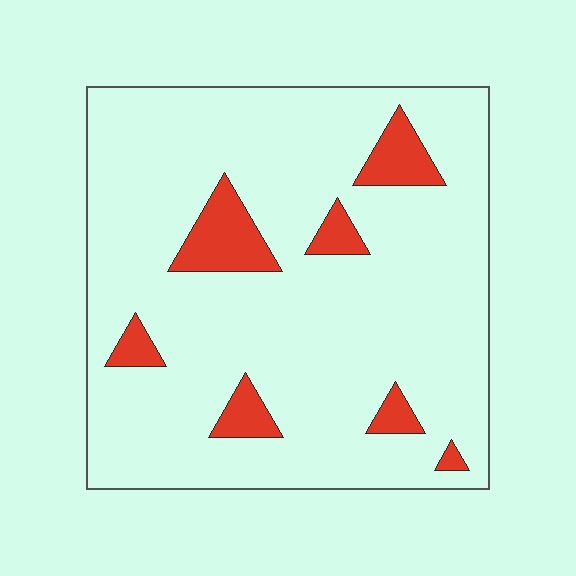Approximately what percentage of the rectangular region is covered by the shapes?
Approximately 10%.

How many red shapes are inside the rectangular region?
7.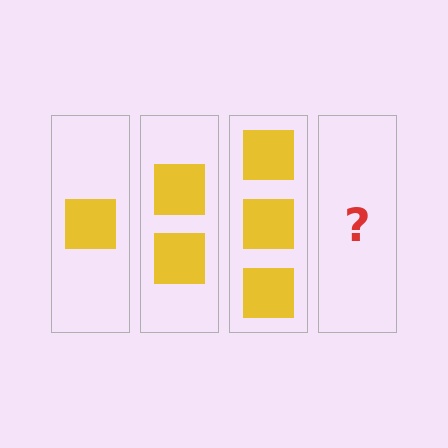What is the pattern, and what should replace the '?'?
The pattern is that each step adds one more square. The '?' should be 4 squares.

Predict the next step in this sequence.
The next step is 4 squares.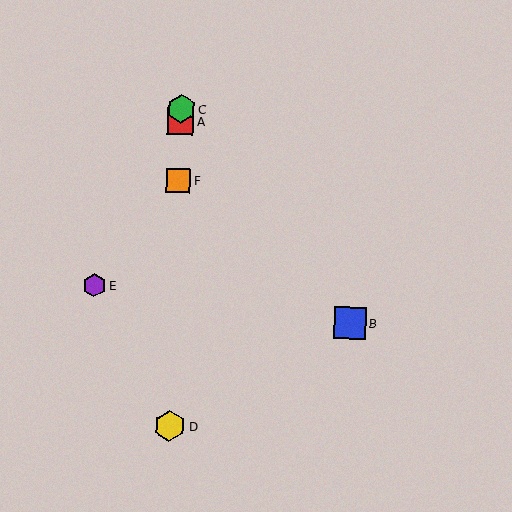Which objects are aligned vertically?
Objects A, C, D, F are aligned vertically.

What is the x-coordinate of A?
Object A is at x≈181.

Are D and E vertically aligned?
No, D is at x≈170 and E is at x≈94.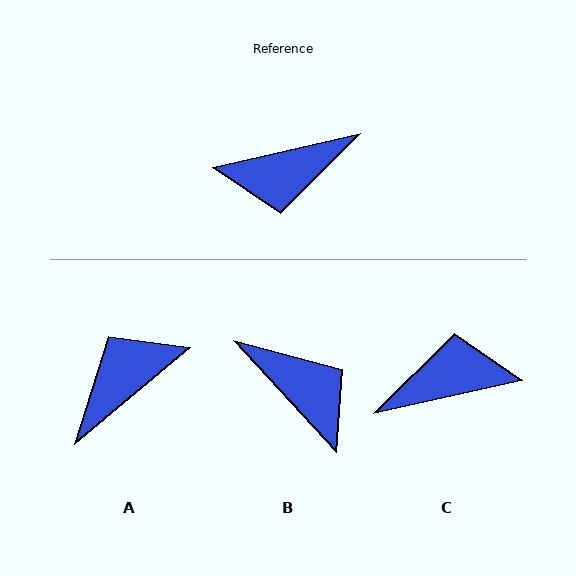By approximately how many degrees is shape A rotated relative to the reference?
Approximately 153 degrees clockwise.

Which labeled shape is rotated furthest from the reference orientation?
C, about 179 degrees away.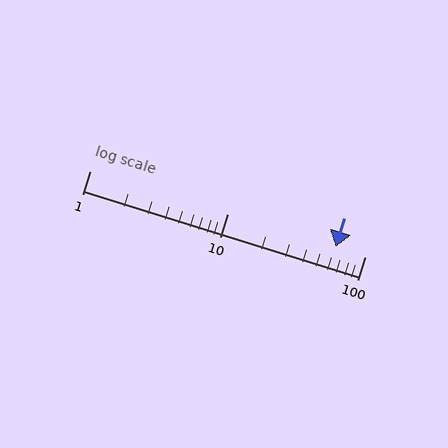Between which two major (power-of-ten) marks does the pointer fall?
The pointer is between 10 and 100.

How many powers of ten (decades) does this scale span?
The scale spans 2 decades, from 1 to 100.